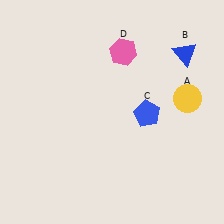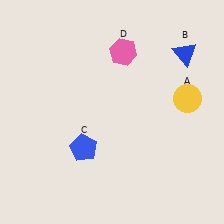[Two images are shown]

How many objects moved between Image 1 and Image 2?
1 object moved between the two images.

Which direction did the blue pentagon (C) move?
The blue pentagon (C) moved left.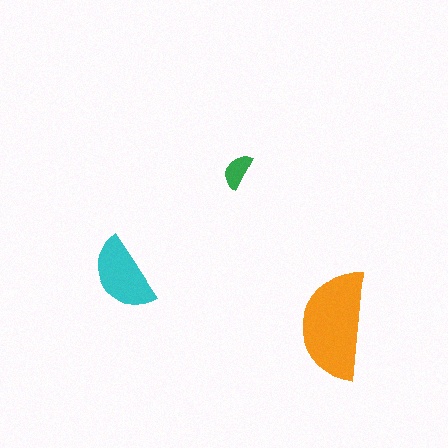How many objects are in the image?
There are 3 objects in the image.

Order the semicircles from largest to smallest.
the orange one, the cyan one, the green one.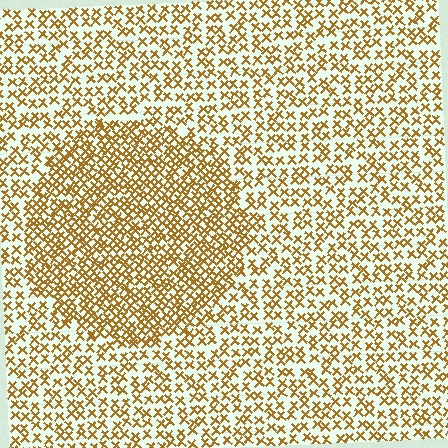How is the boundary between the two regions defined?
The boundary is defined by a change in element density (approximately 1.8x ratio). All elements are the same color, size, and shape.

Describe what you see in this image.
The image contains small brown elements arranged at two different densities. A circle-shaped region is visible where the elements are more densely packed than the surrounding area.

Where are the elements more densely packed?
The elements are more densely packed inside the circle boundary.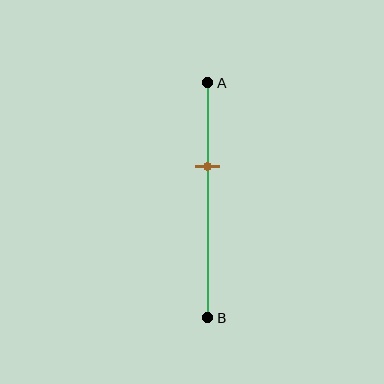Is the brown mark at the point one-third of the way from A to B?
Yes, the mark is approximately at the one-third point.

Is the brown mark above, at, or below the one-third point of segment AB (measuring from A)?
The brown mark is approximately at the one-third point of segment AB.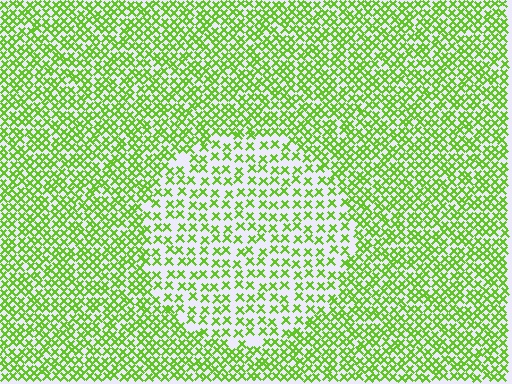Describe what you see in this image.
The image contains small lime elements arranged at two different densities. A circle-shaped region is visible where the elements are less densely packed than the surrounding area.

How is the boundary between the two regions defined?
The boundary is defined by a change in element density (approximately 1.9x ratio). All elements are the same color, size, and shape.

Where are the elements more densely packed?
The elements are more densely packed outside the circle boundary.